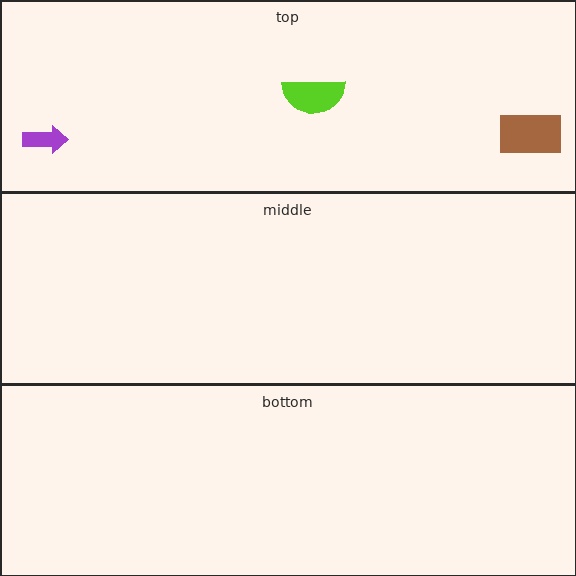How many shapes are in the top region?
3.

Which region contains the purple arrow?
The top region.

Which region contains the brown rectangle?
The top region.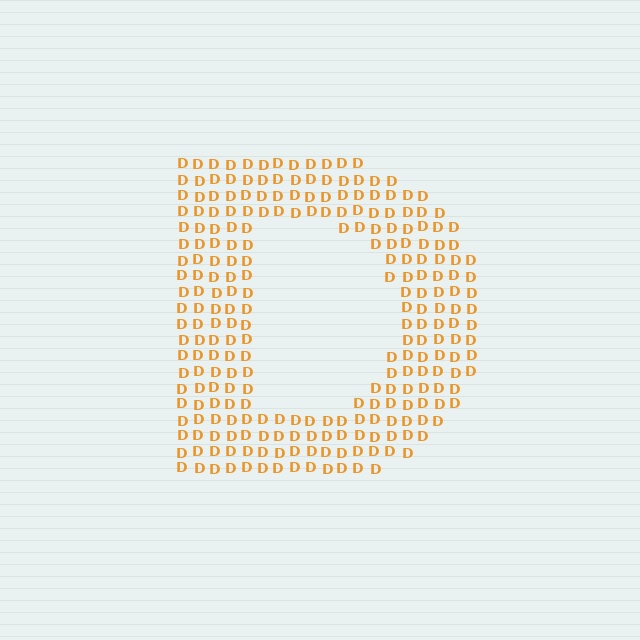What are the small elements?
The small elements are letter D's.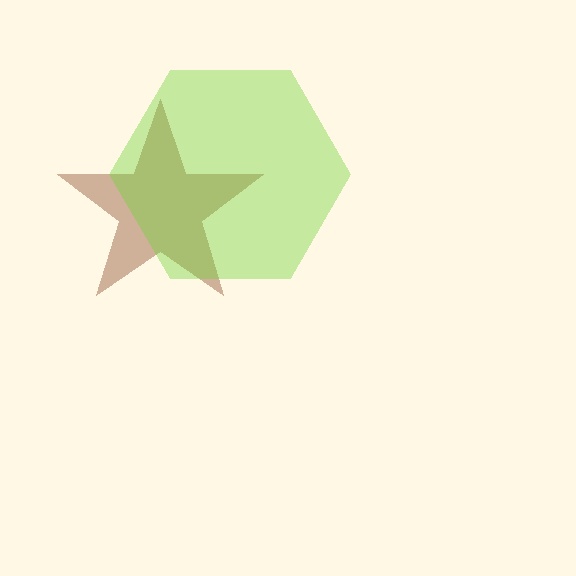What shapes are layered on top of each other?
The layered shapes are: a brown star, a lime hexagon.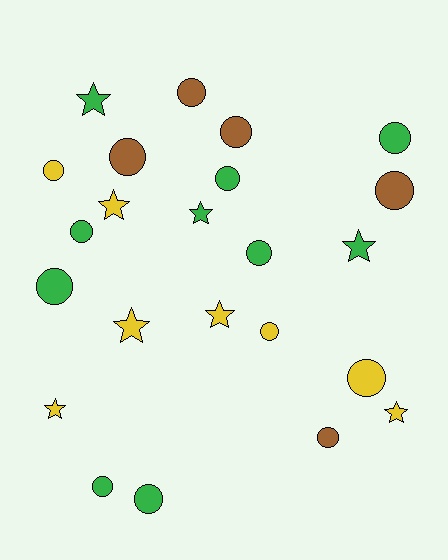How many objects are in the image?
There are 23 objects.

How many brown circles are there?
There are 5 brown circles.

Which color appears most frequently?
Green, with 10 objects.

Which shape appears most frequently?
Circle, with 15 objects.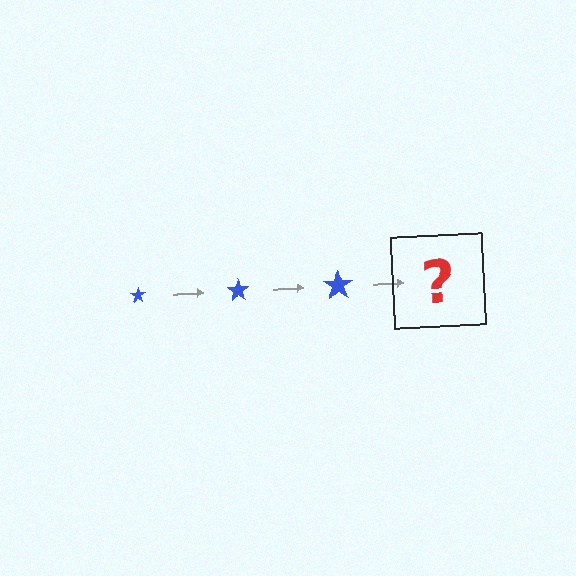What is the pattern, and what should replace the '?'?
The pattern is that the star gets progressively larger each step. The '?' should be a blue star, larger than the previous one.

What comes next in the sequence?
The next element should be a blue star, larger than the previous one.